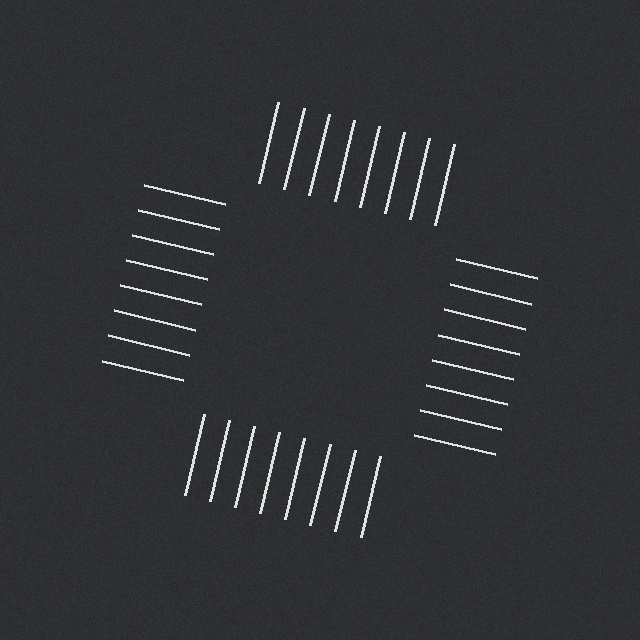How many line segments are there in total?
32 — 8 along each of the 4 edges.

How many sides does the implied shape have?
4 sides — the line-ends trace a square.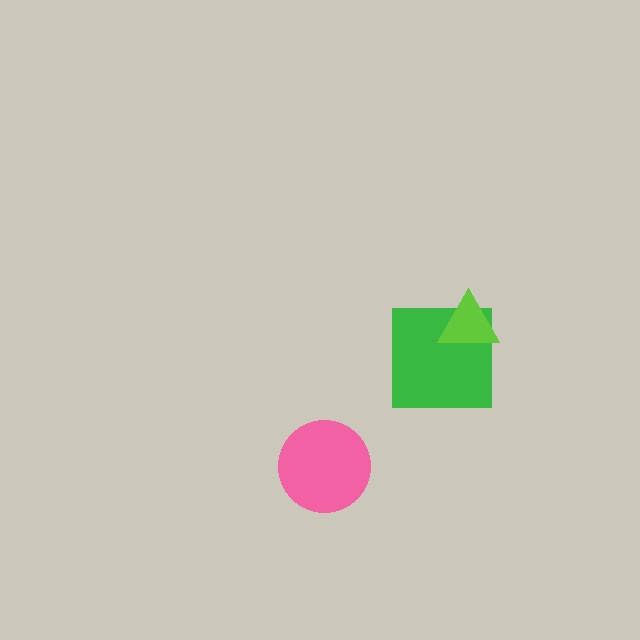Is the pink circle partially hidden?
No, no other shape covers it.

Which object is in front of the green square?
The lime triangle is in front of the green square.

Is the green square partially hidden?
Yes, it is partially covered by another shape.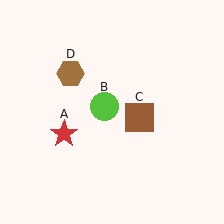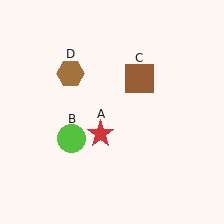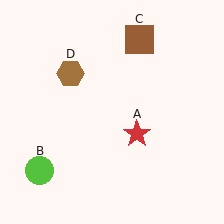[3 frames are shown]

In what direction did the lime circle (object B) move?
The lime circle (object B) moved down and to the left.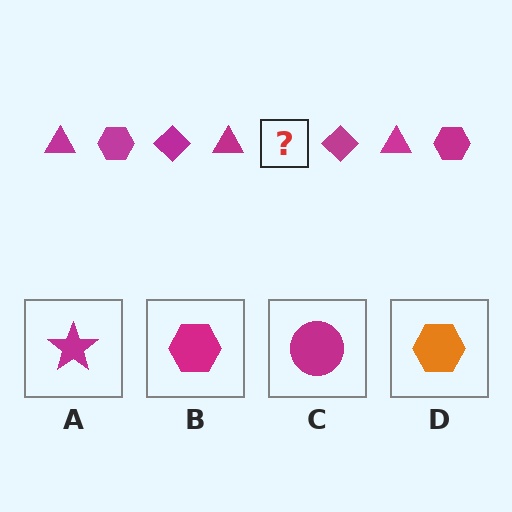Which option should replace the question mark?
Option B.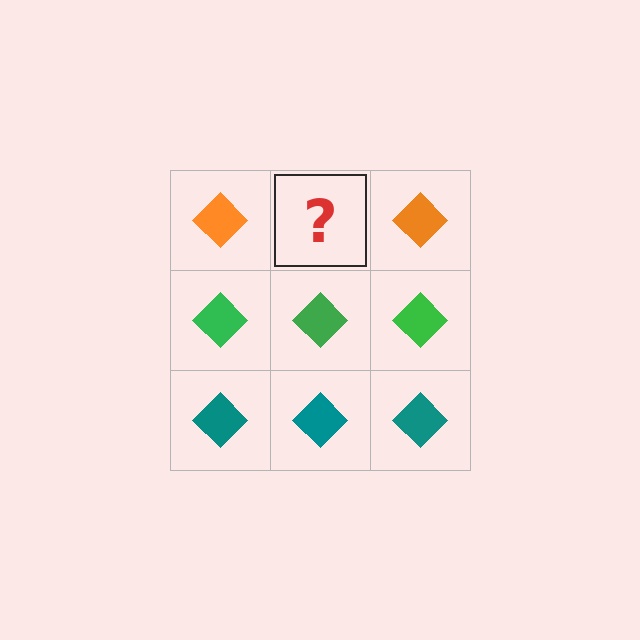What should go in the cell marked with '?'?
The missing cell should contain an orange diamond.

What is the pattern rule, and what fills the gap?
The rule is that each row has a consistent color. The gap should be filled with an orange diamond.